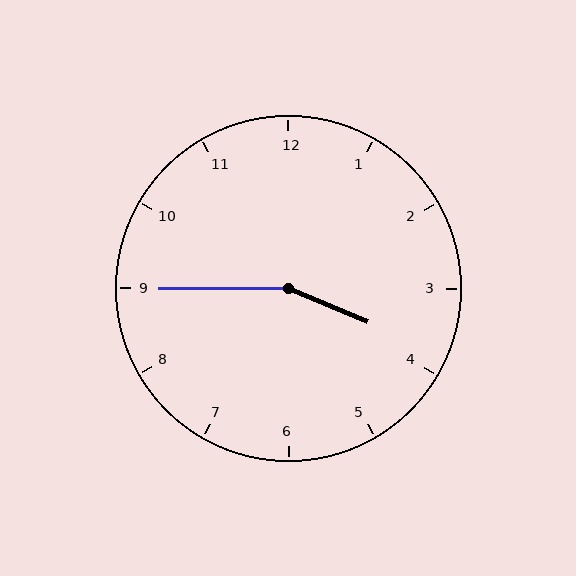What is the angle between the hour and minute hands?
Approximately 158 degrees.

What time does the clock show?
3:45.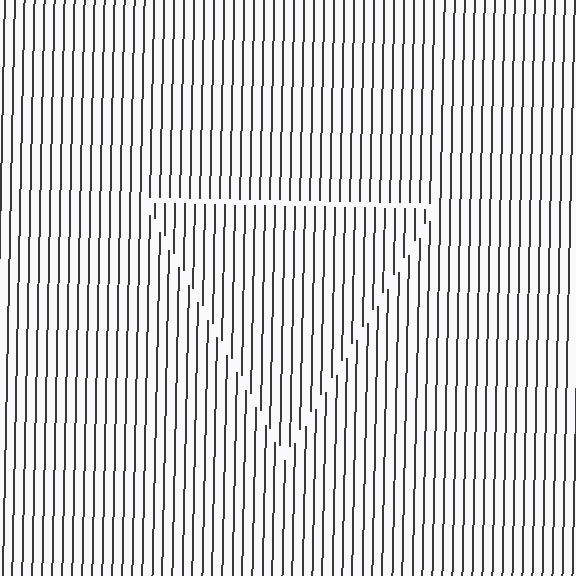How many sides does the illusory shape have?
3 sides — the line-ends trace a triangle.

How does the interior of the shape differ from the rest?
The interior of the shape contains the same grating, shifted by half a period — the contour is defined by the phase discontinuity where line-ends from the inner and outer gratings abut.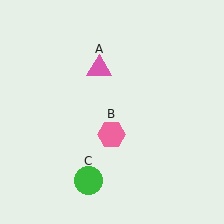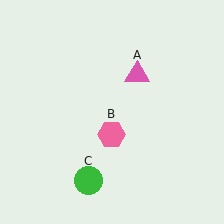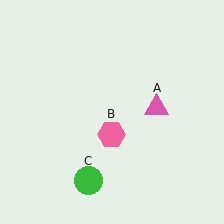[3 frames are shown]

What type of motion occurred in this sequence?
The pink triangle (object A) rotated clockwise around the center of the scene.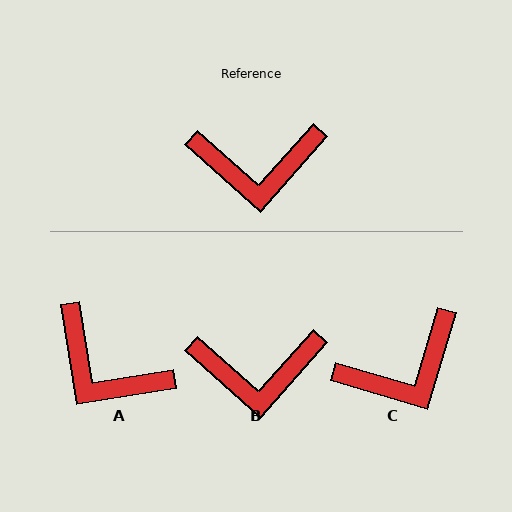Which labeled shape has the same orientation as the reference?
B.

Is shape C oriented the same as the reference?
No, it is off by about 25 degrees.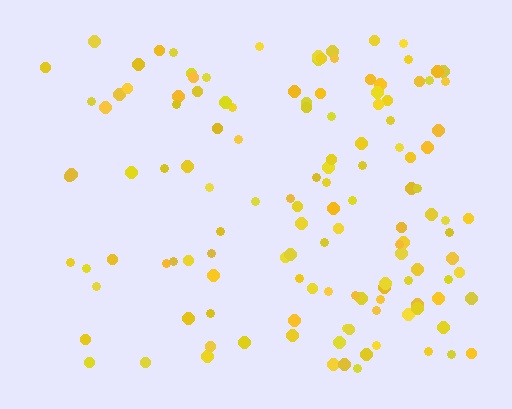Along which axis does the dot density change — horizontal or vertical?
Horizontal.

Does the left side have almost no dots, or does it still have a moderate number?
Still a moderate number, just noticeably fewer than the right.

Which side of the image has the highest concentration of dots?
The right.